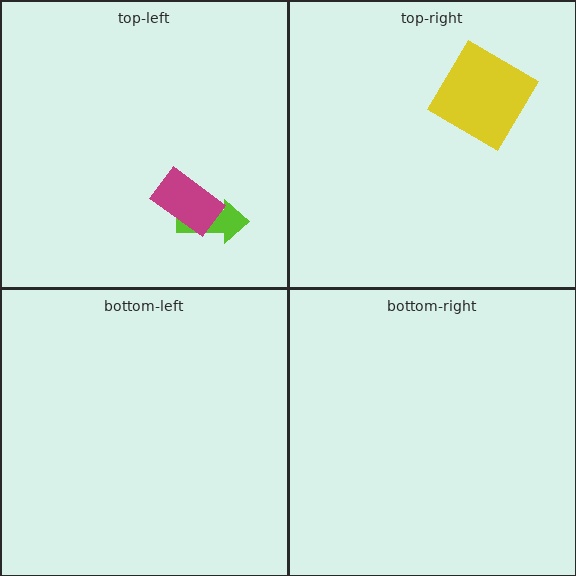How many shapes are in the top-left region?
2.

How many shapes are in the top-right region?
1.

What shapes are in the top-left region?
The lime arrow, the magenta rectangle.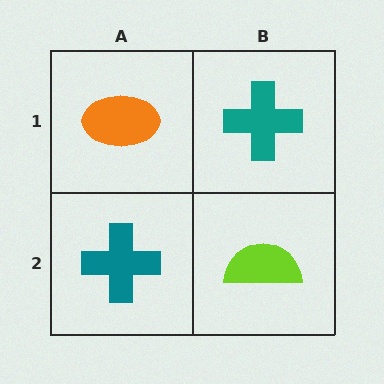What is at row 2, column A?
A teal cross.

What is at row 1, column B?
A teal cross.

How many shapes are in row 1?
2 shapes.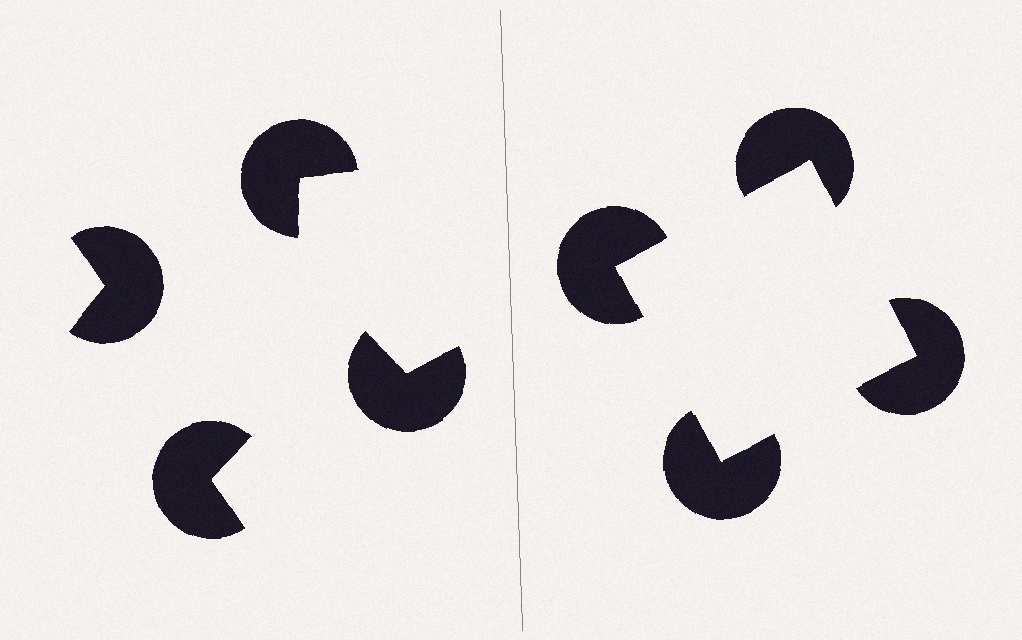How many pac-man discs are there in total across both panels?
8 — 4 on each side.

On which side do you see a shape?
An illusory square appears on the right side. On the left side the wedge cuts are rotated, so no coherent shape forms.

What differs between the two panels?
The pac-man discs are positioned identically on both sides; only the wedge orientations differ. On the right they align to a square; on the left they are misaligned.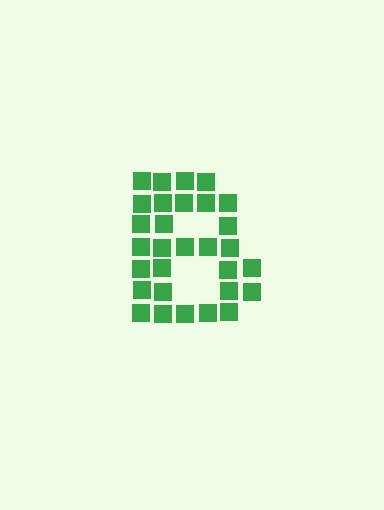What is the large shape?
The large shape is the letter B.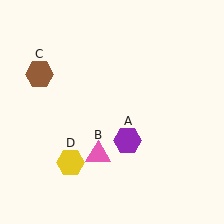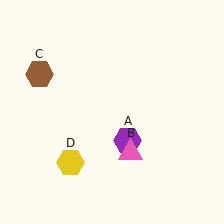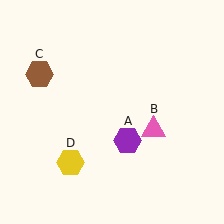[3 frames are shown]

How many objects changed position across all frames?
1 object changed position: pink triangle (object B).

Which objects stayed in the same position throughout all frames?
Purple hexagon (object A) and brown hexagon (object C) and yellow hexagon (object D) remained stationary.